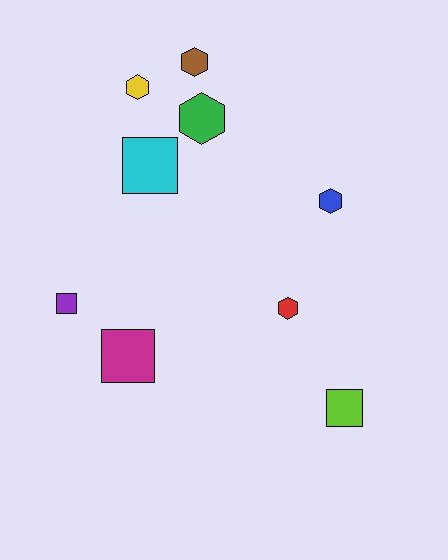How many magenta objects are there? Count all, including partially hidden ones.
There is 1 magenta object.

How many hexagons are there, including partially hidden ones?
There are 5 hexagons.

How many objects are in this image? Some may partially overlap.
There are 9 objects.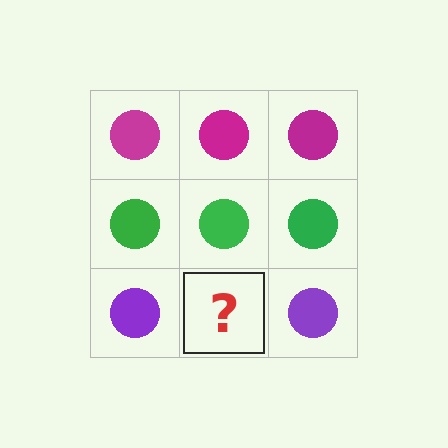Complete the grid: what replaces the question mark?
The question mark should be replaced with a purple circle.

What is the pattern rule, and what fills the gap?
The rule is that each row has a consistent color. The gap should be filled with a purple circle.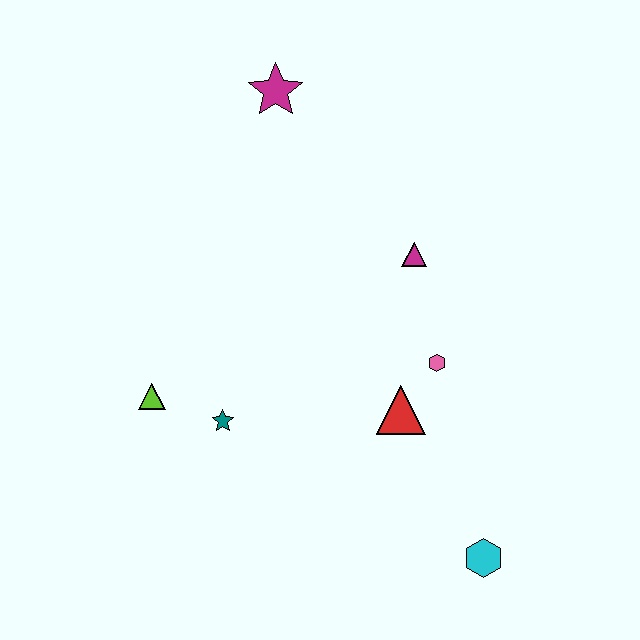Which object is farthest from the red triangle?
The magenta star is farthest from the red triangle.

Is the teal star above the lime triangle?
No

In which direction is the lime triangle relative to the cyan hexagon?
The lime triangle is to the left of the cyan hexagon.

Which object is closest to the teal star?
The lime triangle is closest to the teal star.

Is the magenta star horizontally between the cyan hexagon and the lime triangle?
Yes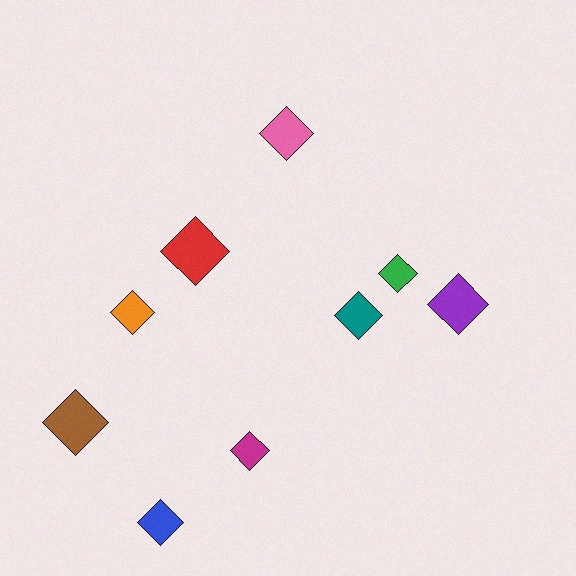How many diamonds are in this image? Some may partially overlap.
There are 9 diamonds.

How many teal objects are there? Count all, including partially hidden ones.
There is 1 teal object.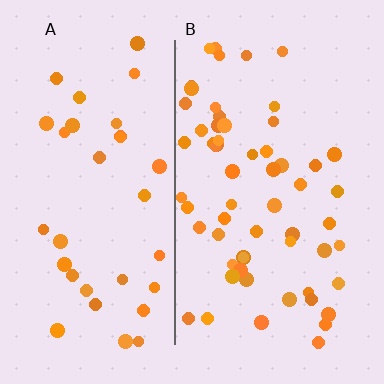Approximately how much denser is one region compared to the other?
Approximately 1.8× — region B over region A.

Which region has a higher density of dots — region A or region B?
B (the right).